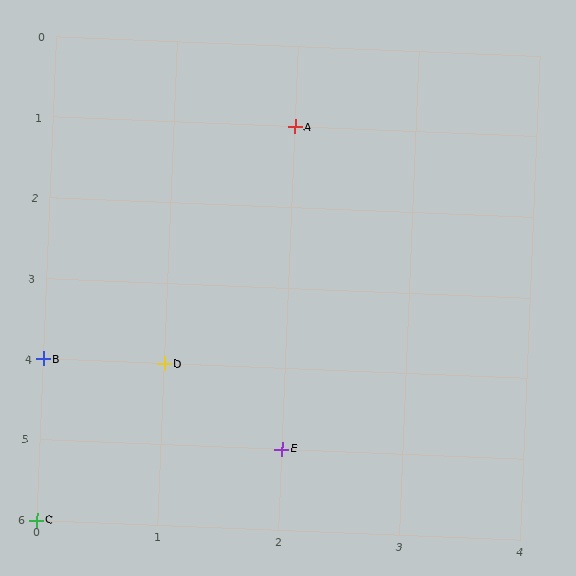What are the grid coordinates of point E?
Point E is at grid coordinates (2, 5).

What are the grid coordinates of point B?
Point B is at grid coordinates (0, 4).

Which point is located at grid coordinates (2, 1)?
Point A is at (2, 1).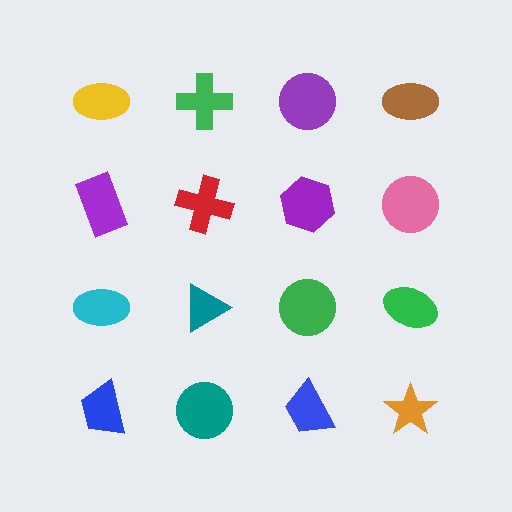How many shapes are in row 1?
4 shapes.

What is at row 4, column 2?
A teal circle.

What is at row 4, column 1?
A blue trapezoid.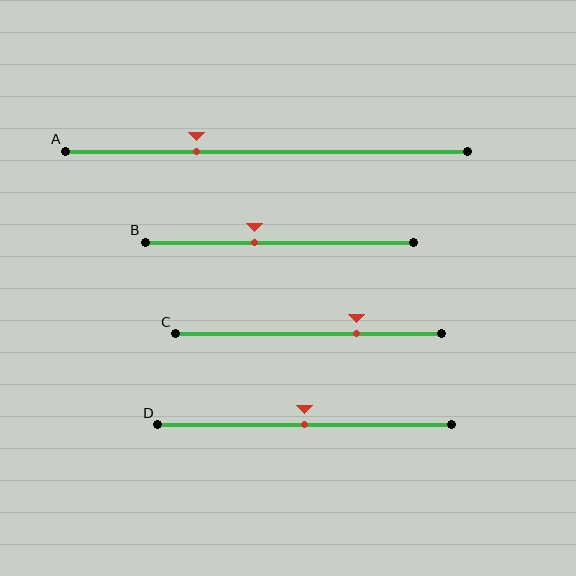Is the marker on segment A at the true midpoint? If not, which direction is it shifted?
No, the marker on segment A is shifted to the left by about 17% of the segment length.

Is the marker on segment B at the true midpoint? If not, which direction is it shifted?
No, the marker on segment B is shifted to the left by about 9% of the segment length.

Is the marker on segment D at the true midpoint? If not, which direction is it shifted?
Yes, the marker on segment D is at the true midpoint.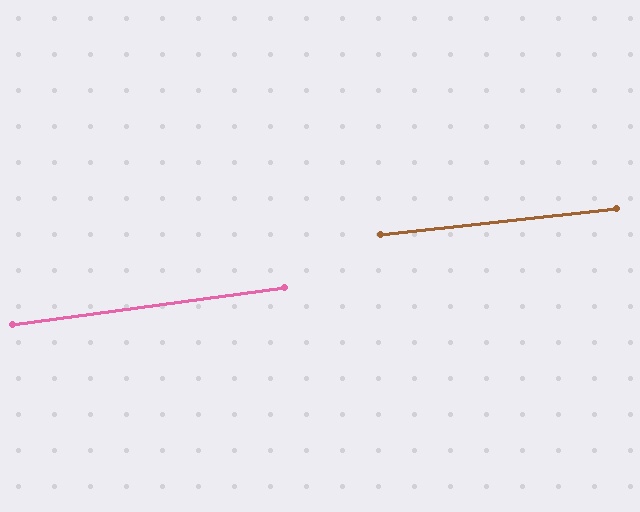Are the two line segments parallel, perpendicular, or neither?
Parallel — their directions differ by only 1.7°.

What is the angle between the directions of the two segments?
Approximately 2 degrees.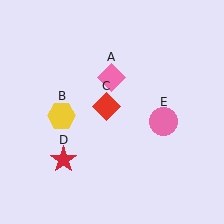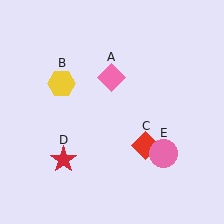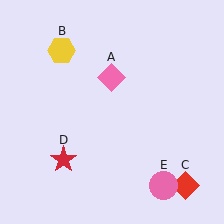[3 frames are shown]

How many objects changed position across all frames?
3 objects changed position: yellow hexagon (object B), red diamond (object C), pink circle (object E).